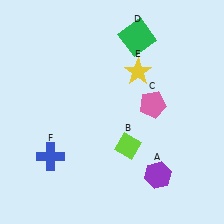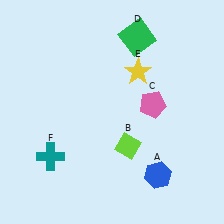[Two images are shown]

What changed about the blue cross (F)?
In Image 1, F is blue. In Image 2, it changed to teal.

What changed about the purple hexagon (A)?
In Image 1, A is purple. In Image 2, it changed to blue.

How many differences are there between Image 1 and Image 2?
There are 2 differences between the two images.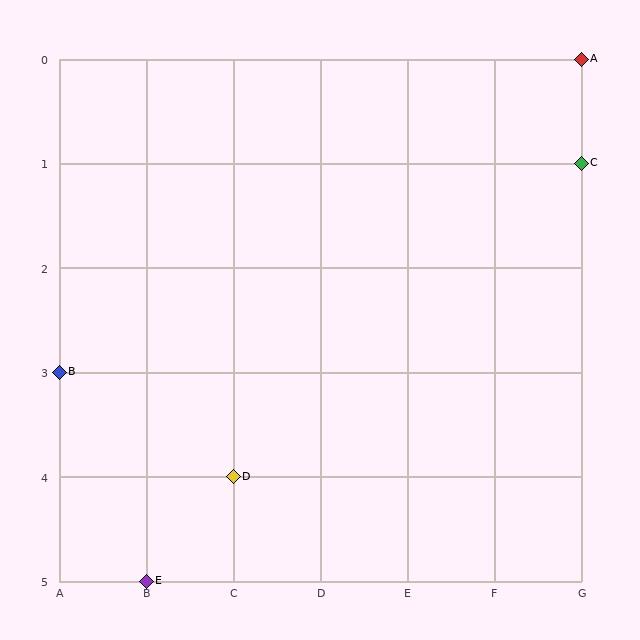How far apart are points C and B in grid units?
Points C and B are 6 columns and 2 rows apart (about 6.3 grid units diagonally).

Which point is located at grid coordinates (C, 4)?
Point D is at (C, 4).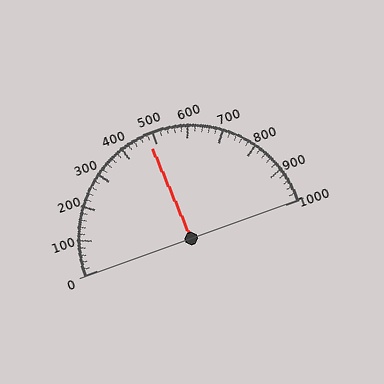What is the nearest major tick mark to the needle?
The nearest major tick mark is 500.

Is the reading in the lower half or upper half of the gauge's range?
The reading is in the lower half of the range (0 to 1000).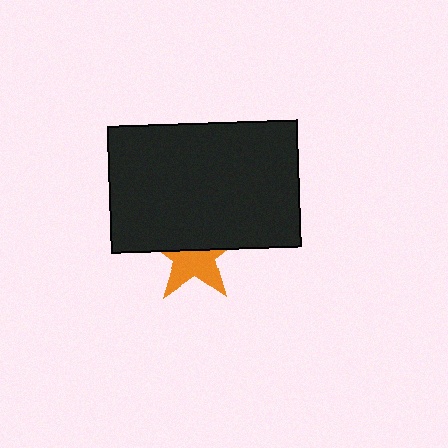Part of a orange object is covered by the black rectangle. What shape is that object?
It is a star.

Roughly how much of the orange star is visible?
About half of it is visible (roughly 52%).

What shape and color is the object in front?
The object in front is a black rectangle.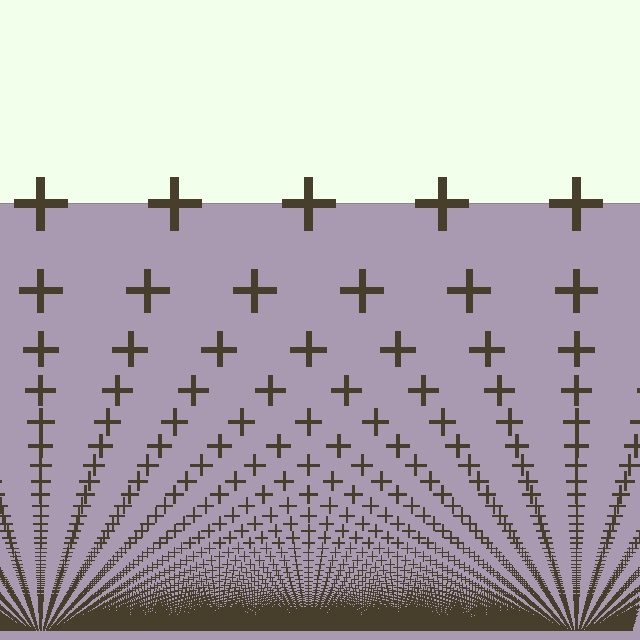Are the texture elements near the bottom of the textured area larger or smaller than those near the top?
Smaller. The gradient is inverted — elements near the bottom are smaller and denser.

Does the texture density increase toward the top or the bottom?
Density increases toward the bottom.